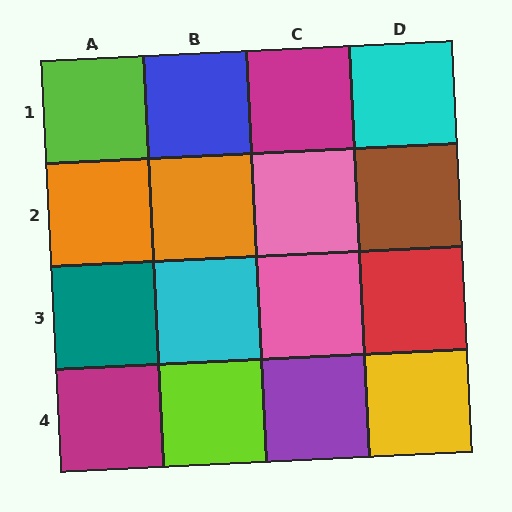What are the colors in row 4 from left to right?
Magenta, lime, purple, yellow.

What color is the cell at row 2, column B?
Orange.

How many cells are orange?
2 cells are orange.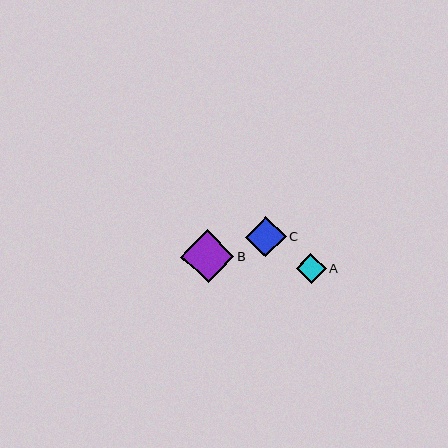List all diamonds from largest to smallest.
From largest to smallest: B, C, A.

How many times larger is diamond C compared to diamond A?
Diamond C is approximately 1.4 times the size of diamond A.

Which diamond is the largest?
Diamond B is the largest with a size of approximately 53 pixels.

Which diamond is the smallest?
Diamond A is the smallest with a size of approximately 30 pixels.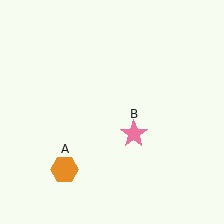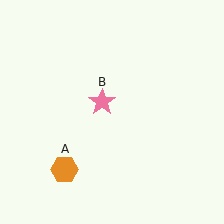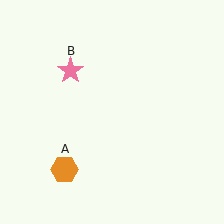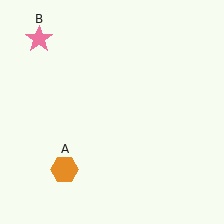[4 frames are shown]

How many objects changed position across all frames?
1 object changed position: pink star (object B).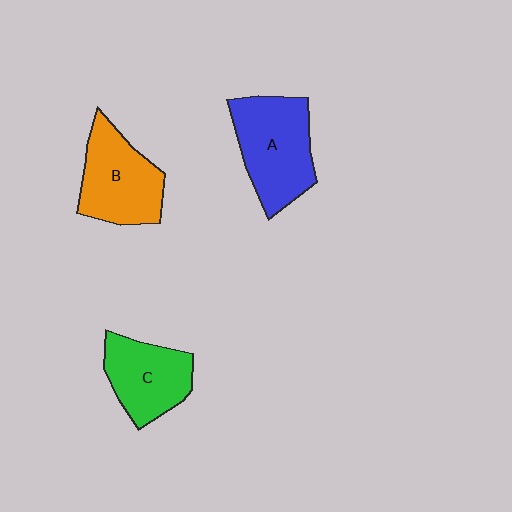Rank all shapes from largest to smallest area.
From largest to smallest: A (blue), B (orange), C (green).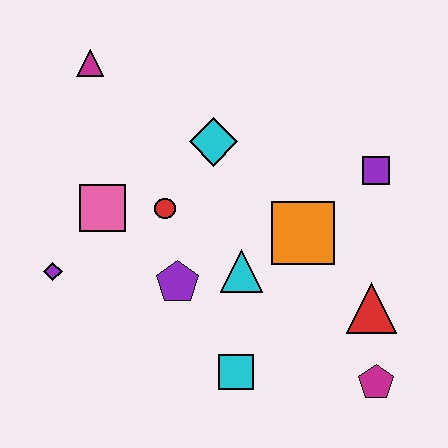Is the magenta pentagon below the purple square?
Yes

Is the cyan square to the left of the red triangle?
Yes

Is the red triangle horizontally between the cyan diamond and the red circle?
No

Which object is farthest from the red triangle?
The magenta triangle is farthest from the red triangle.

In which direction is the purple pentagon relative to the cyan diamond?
The purple pentagon is below the cyan diamond.